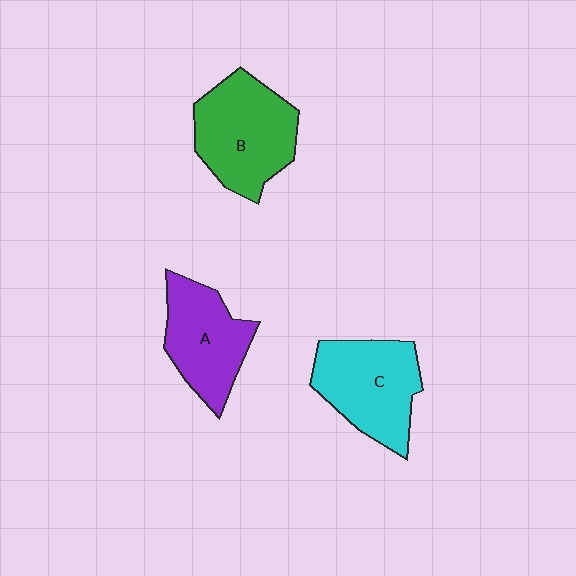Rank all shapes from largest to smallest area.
From largest to smallest: B (green), C (cyan), A (purple).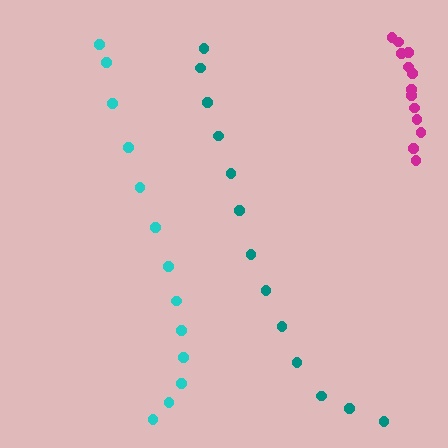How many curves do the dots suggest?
There are 3 distinct paths.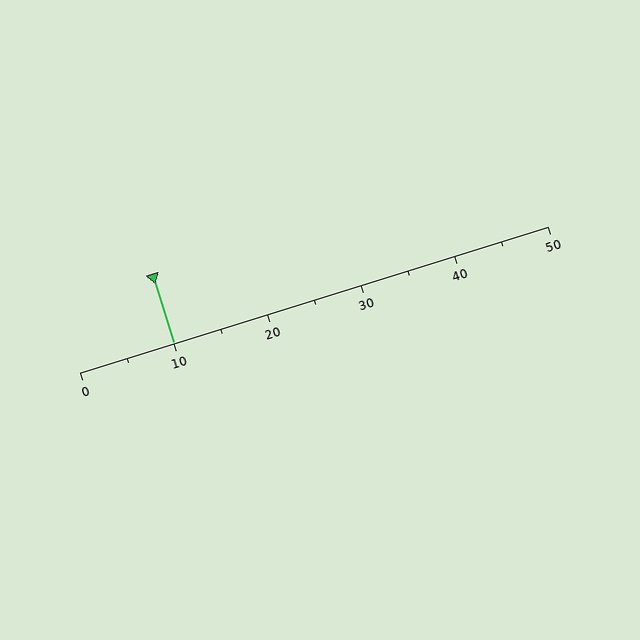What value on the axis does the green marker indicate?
The marker indicates approximately 10.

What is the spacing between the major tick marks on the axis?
The major ticks are spaced 10 apart.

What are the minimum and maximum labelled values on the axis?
The axis runs from 0 to 50.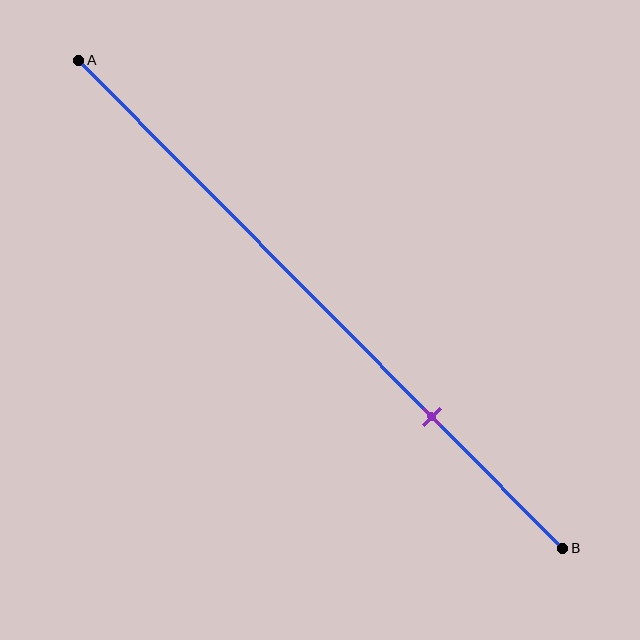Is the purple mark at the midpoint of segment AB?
No, the mark is at about 75% from A, not at the 50% midpoint.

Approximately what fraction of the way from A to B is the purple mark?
The purple mark is approximately 75% of the way from A to B.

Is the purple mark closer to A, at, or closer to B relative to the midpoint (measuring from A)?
The purple mark is closer to point B than the midpoint of segment AB.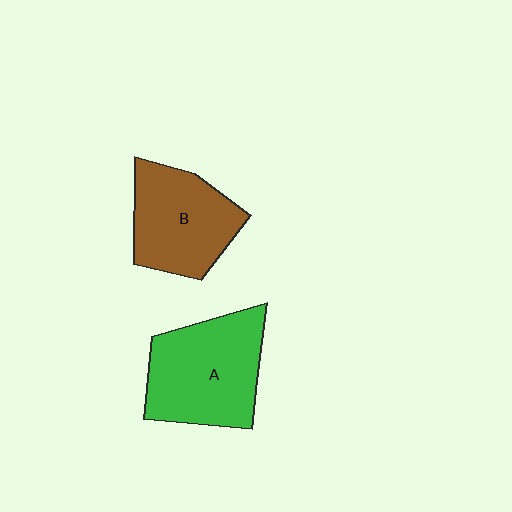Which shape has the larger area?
Shape A (green).